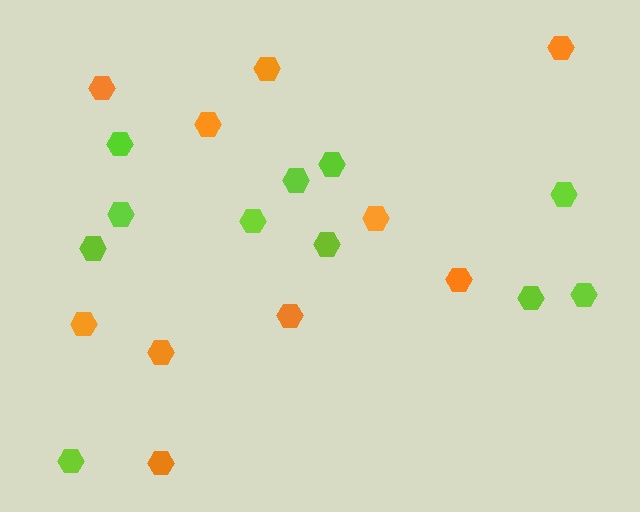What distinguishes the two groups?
There are 2 groups: one group of lime hexagons (11) and one group of orange hexagons (10).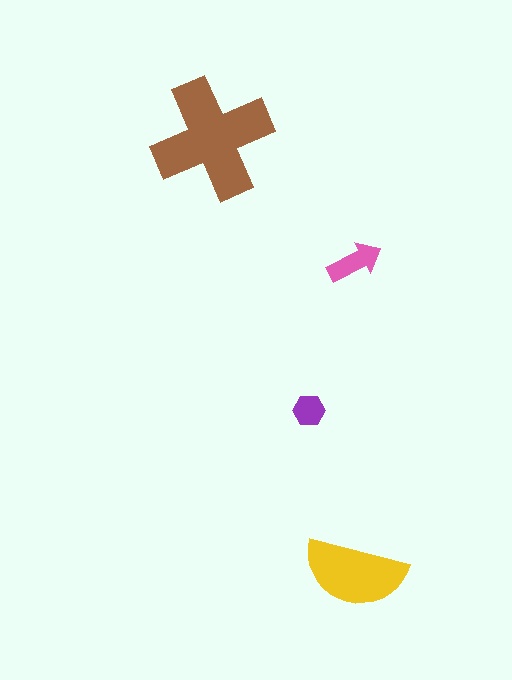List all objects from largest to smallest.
The brown cross, the yellow semicircle, the pink arrow, the purple hexagon.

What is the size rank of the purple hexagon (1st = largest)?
4th.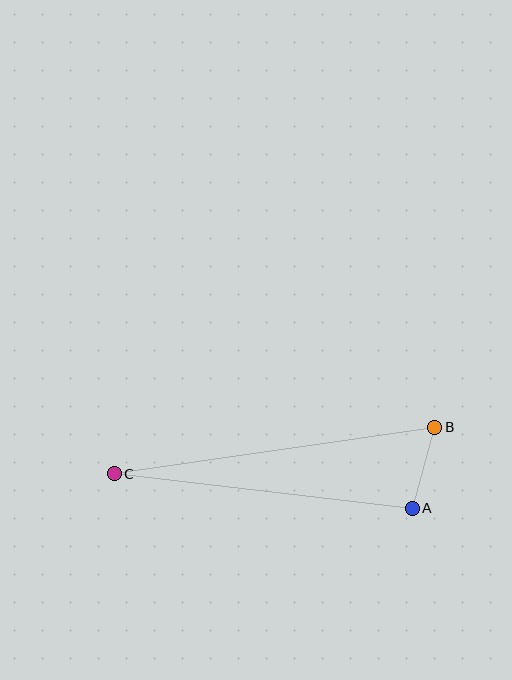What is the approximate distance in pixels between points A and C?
The distance between A and C is approximately 300 pixels.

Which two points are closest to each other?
Points A and B are closest to each other.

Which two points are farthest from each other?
Points B and C are farthest from each other.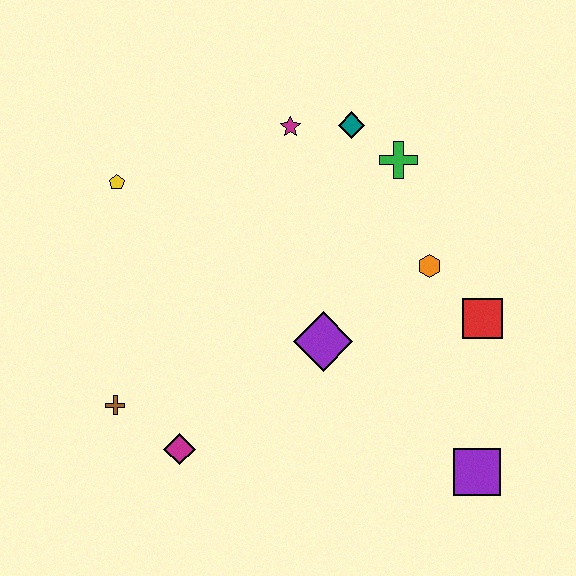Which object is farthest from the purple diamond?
The yellow pentagon is farthest from the purple diamond.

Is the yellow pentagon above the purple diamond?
Yes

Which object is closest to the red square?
The orange hexagon is closest to the red square.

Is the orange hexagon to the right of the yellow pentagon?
Yes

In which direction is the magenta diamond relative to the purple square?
The magenta diamond is to the left of the purple square.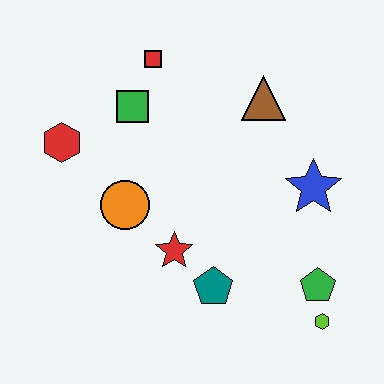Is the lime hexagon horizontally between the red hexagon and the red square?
No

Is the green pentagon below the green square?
Yes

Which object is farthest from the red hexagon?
The lime hexagon is farthest from the red hexagon.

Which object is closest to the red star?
The teal pentagon is closest to the red star.